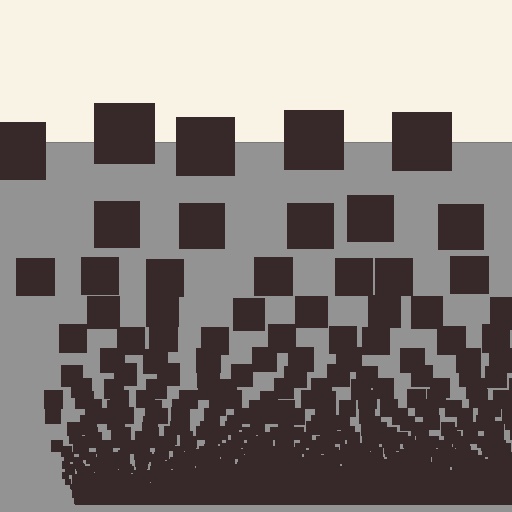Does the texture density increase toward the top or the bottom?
Density increases toward the bottom.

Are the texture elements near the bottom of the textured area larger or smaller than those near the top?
Smaller. The gradient is inverted — elements near the bottom are smaller and denser.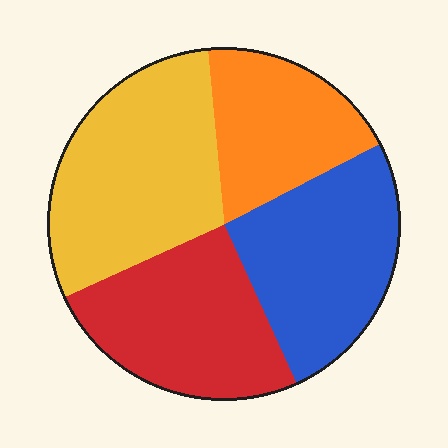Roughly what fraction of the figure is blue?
Blue takes up between a sixth and a third of the figure.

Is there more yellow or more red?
Yellow.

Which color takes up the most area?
Yellow, at roughly 30%.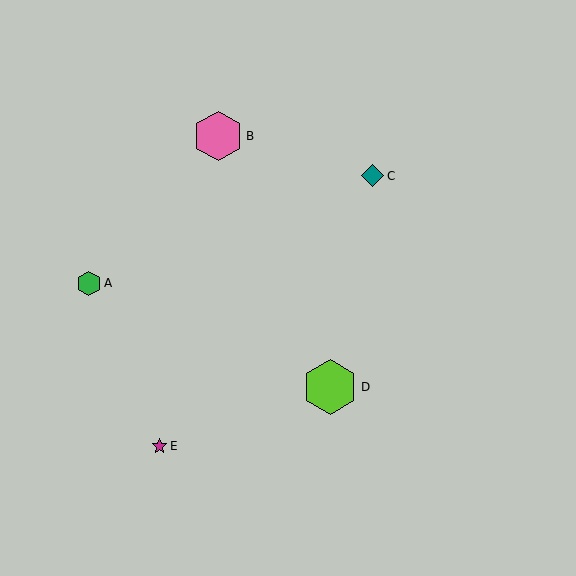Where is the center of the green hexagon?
The center of the green hexagon is at (89, 283).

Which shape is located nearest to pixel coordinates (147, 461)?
The magenta star (labeled E) at (160, 446) is nearest to that location.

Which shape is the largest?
The lime hexagon (labeled D) is the largest.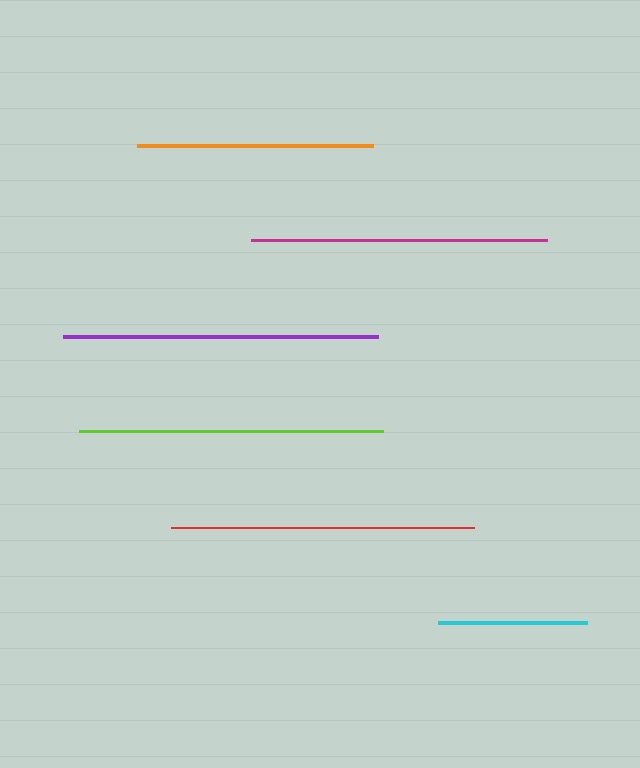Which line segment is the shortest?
The cyan line is the shortest at approximately 149 pixels.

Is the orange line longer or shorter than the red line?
The red line is longer than the orange line.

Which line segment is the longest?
The purple line is the longest at approximately 315 pixels.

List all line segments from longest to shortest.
From longest to shortest: purple, lime, red, magenta, orange, cyan.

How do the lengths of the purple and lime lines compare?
The purple and lime lines are approximately the same length.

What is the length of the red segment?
The red segment is approximately 303 pixels long.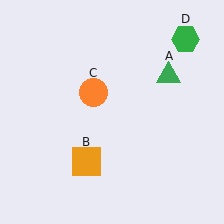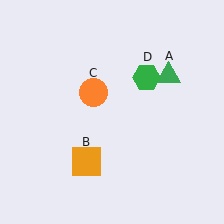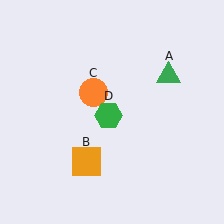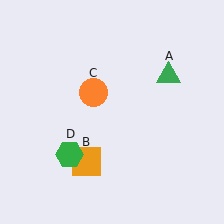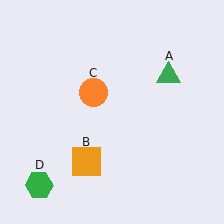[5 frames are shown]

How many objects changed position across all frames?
1 object changed position: green hexagon (object D).